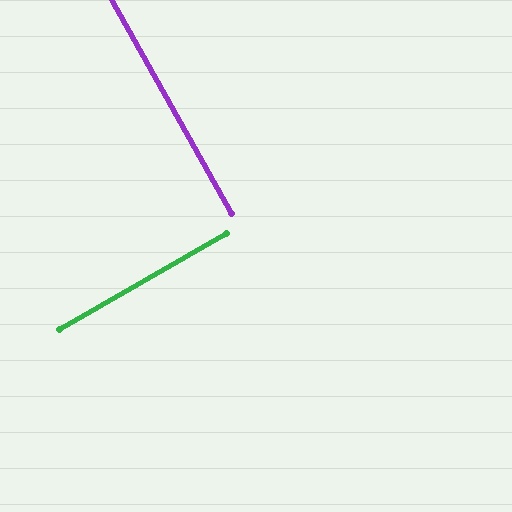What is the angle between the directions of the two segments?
Approximately 89 degrees.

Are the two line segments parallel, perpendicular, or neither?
Perpendicular — they meet at approximately 89°.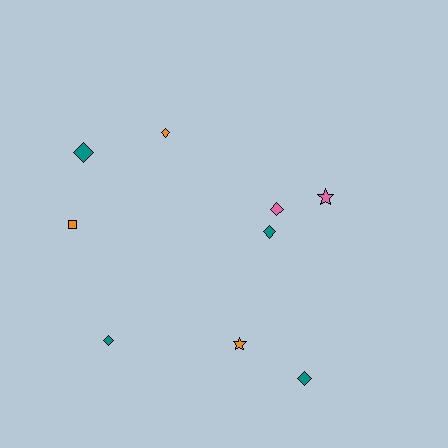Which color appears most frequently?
Teal, with 4 objects.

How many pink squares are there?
There are no pink squares.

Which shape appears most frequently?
Diamond, with 6 objects.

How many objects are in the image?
There are 9 objects.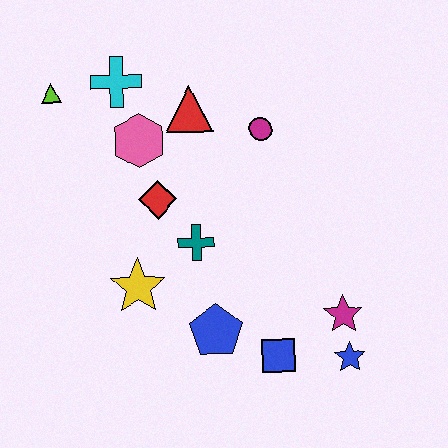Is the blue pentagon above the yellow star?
No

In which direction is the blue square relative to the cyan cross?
The blue square is below the cyan cross.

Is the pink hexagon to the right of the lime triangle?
Yes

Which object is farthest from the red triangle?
The blue star is farthest from the red triangle.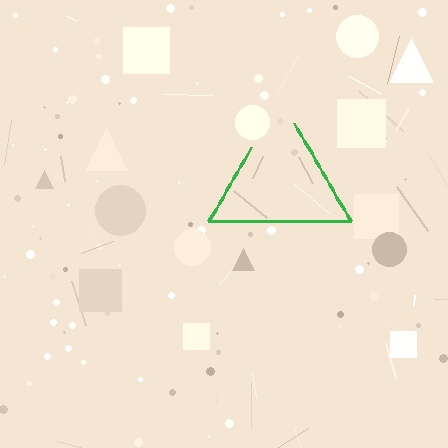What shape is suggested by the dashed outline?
The dashed outline suggests a triangle.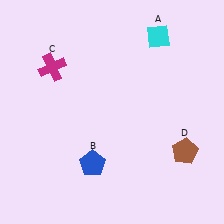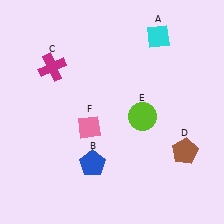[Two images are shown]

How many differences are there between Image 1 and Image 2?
There are 2 differences between the two images.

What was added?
A lime circle (E), a pink diamond (F) were added in Image 2.